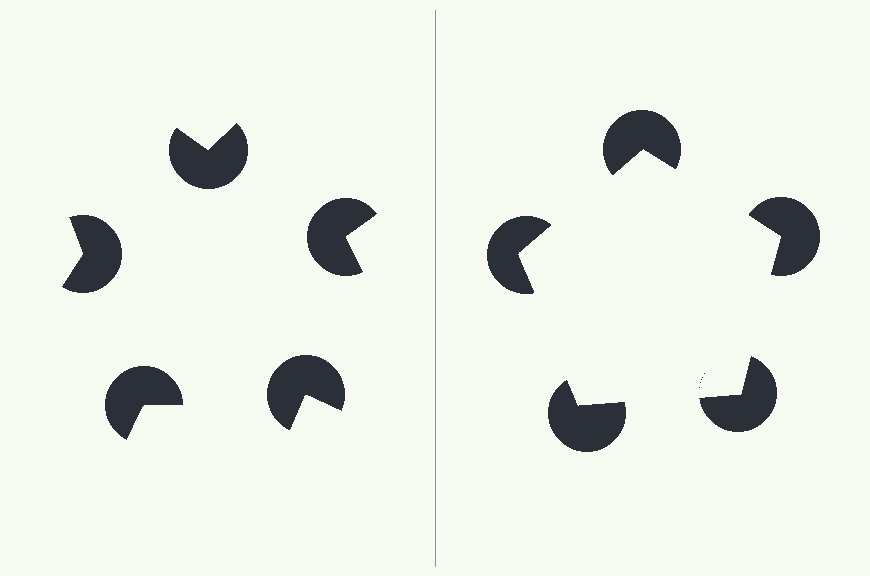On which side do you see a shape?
An illusory pentagon appears on the right side. On the left side the wedge cuts are rotated, so no coherent shape forms.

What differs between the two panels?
The pac-man discs are positioned identically on both sides; only the wedge orientations differ. On the right they align to a pentagon; on the left they are misaligned.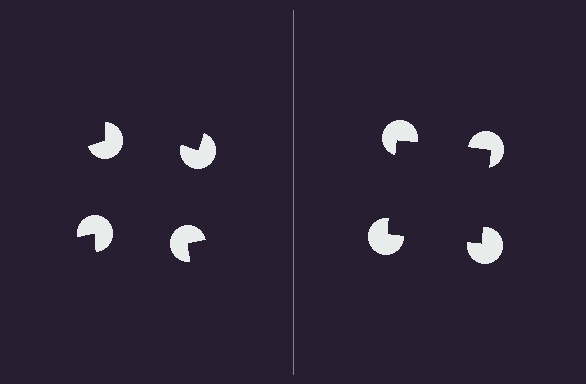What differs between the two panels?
The pac-man discs are positioned identically on both sides; only the wedge orientations differ. On the right they align to a square; on the left they are misaligned.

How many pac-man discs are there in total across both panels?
8 — 4 on each side.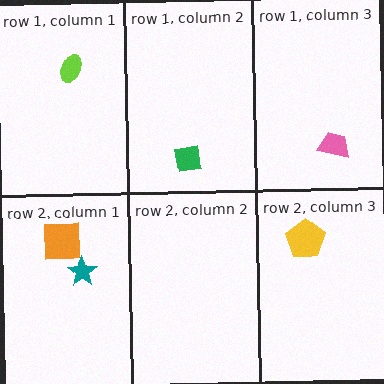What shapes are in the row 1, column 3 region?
The pink trapezoid.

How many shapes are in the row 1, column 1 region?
1.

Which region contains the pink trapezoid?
The row 1, column 3 region.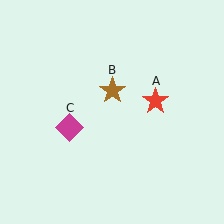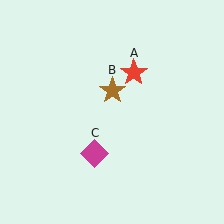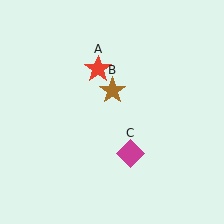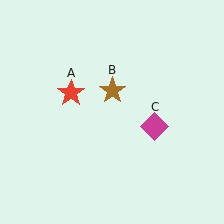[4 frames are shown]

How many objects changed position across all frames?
2 objects changed position: red star (object A), magenta diamond (object C).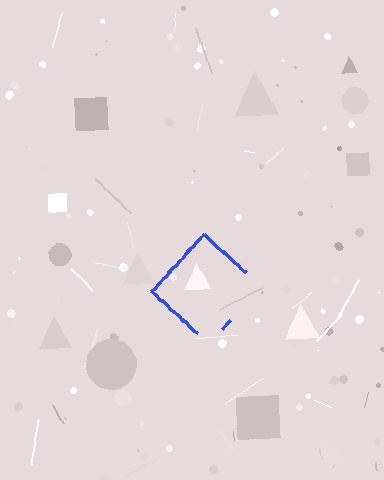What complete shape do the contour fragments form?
The contour fragments form a diamond.